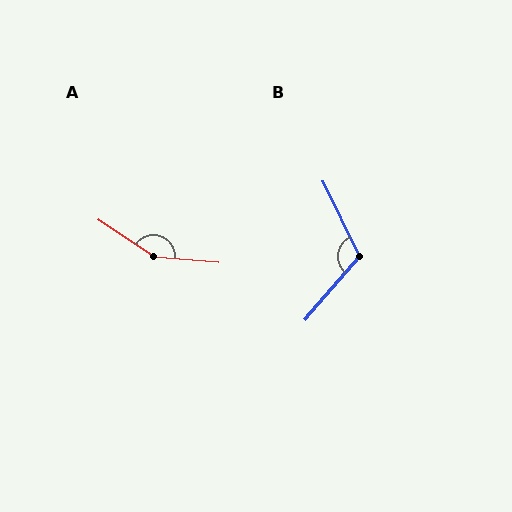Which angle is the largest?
A, at approximately 151 degrees.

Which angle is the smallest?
B, at approximately 114 degrees.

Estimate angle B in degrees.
Approximately 114 degrees.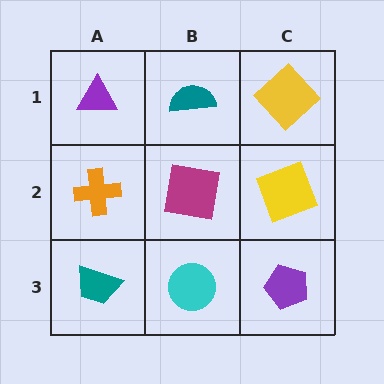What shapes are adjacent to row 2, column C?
A yellow diamond (row 1, column C), a purple pentagon (row 3, column C), a magenta square (row 2, column B).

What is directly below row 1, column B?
A magenta square.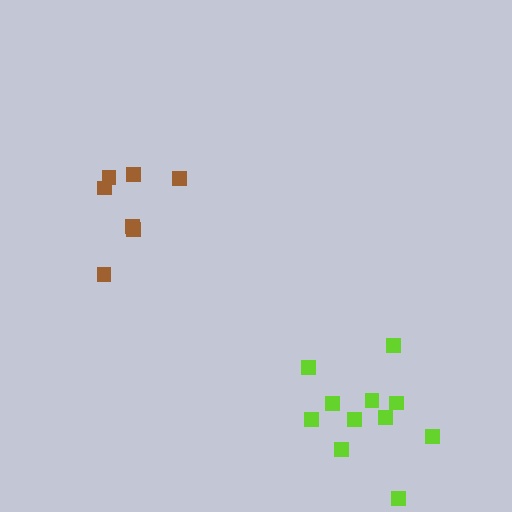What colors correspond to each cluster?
The clusters are colored: lime, brown.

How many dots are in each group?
Group 1: 11 dots, Group 2: 7 dots (18 total).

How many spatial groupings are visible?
There are 2 spatial groupings.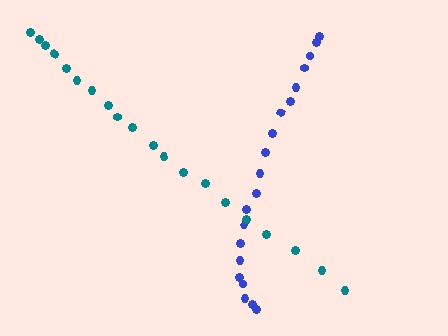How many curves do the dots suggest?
There are 2 distinct paths.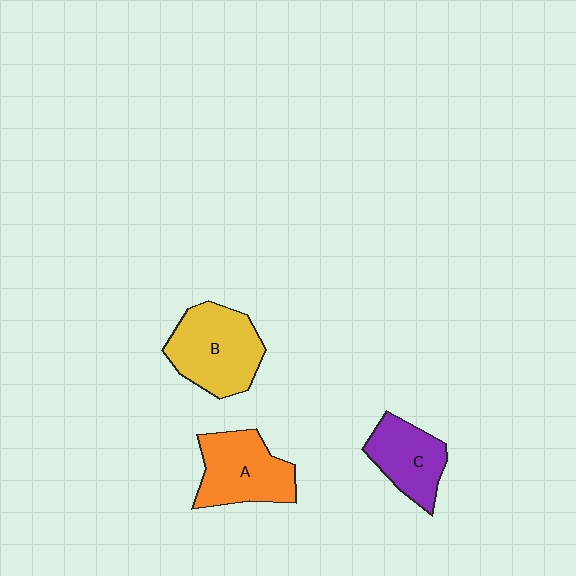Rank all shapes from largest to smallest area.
From largest to smallest: B (yellow), A (orange), C (purple).